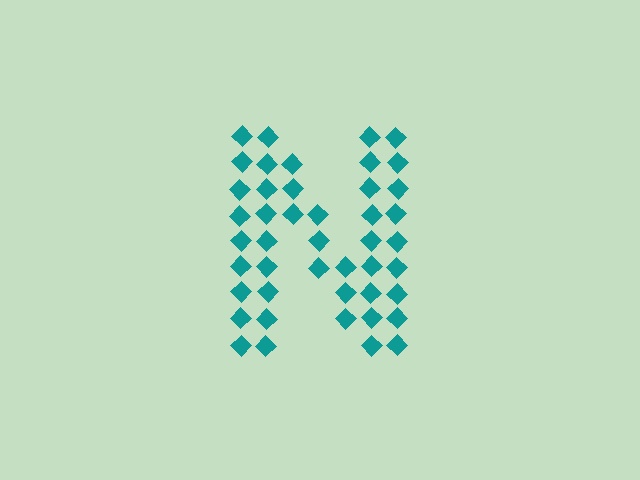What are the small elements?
The small elements are diamonds.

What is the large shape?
The large shape is the letter N.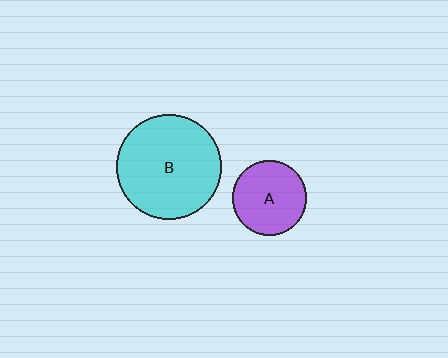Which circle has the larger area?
Circle B (cyan).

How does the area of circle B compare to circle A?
Approximately 2.0 times.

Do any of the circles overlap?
No, none of the circles overlap.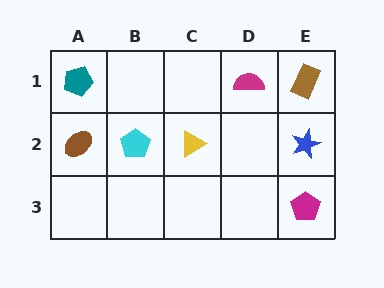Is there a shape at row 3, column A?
No, that cell is empty.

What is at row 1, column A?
A teal pentagon.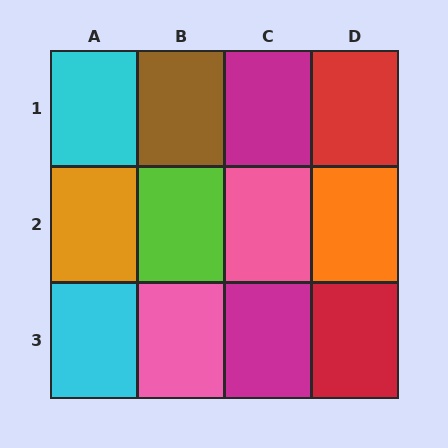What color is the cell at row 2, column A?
Orange.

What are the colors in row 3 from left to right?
Cyan, pink, magenta, red.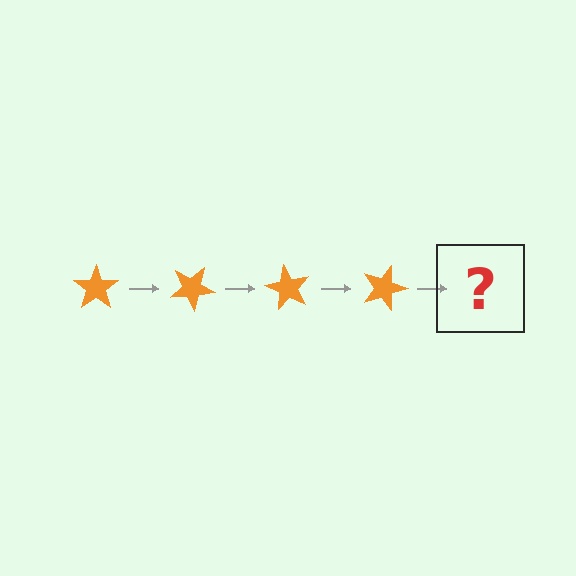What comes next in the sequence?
The next element should be an orange star rotated 120 degrees.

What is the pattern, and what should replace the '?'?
The pattern is that the star rotates 30 degrees each step. The '?' should be an orange star rotated 120 degrees.